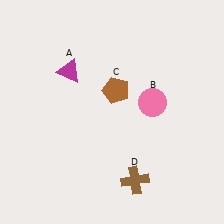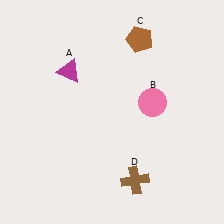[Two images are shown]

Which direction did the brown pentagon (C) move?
The brown pentagon (C) moved up.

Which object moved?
The brown pentagon (C) moved up.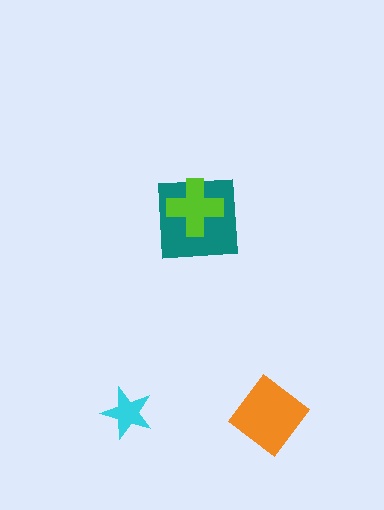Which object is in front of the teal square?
The lime cross is in front of the teal square.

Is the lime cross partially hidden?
No, no other shape covers it.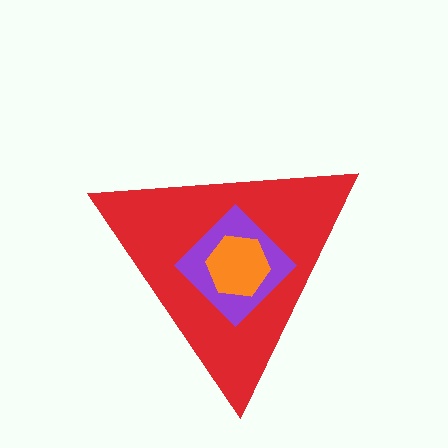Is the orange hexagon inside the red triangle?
Yes.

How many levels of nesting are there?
3.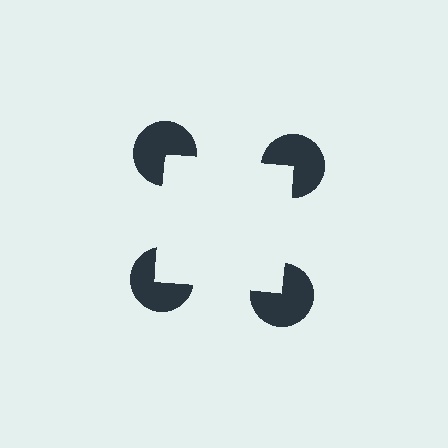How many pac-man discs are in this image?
There are 4 — one at each vertex of the illusory square.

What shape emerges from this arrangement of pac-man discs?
An illusory square — its edges are inferred from the aligned wedge cuts in the pac-man discs, not physically drawn.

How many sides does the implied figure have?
4 sides.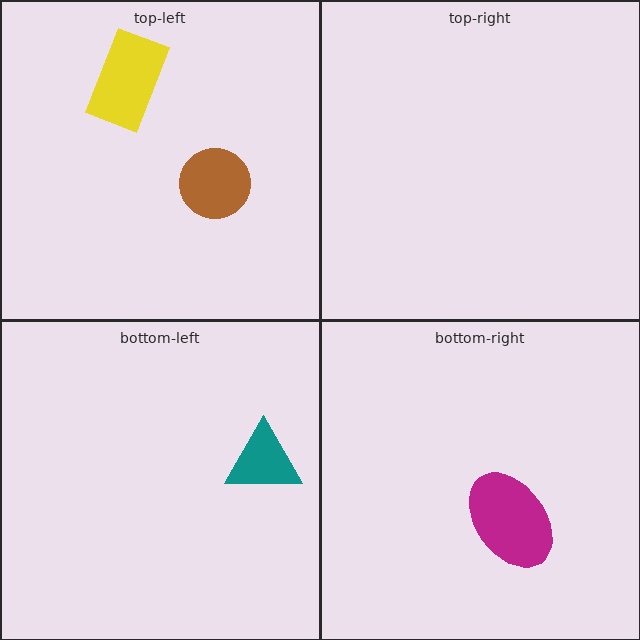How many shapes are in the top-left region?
2.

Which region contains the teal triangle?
The bottom-left region.